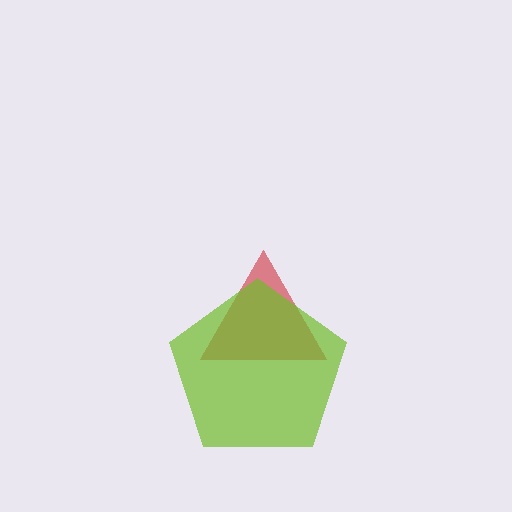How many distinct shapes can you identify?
There are 2 distinct shapes: a red triangle, a lime pentagon.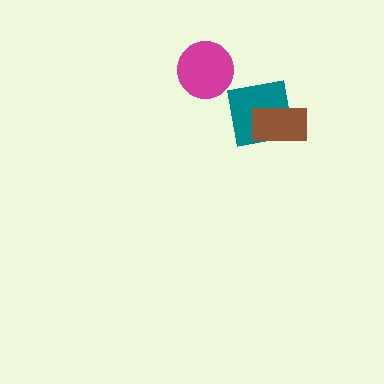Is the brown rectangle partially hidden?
No, no other shape covers it.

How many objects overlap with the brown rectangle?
1 object overlaps with the brown rectangle.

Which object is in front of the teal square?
The brown rectangle is in front of the teal square.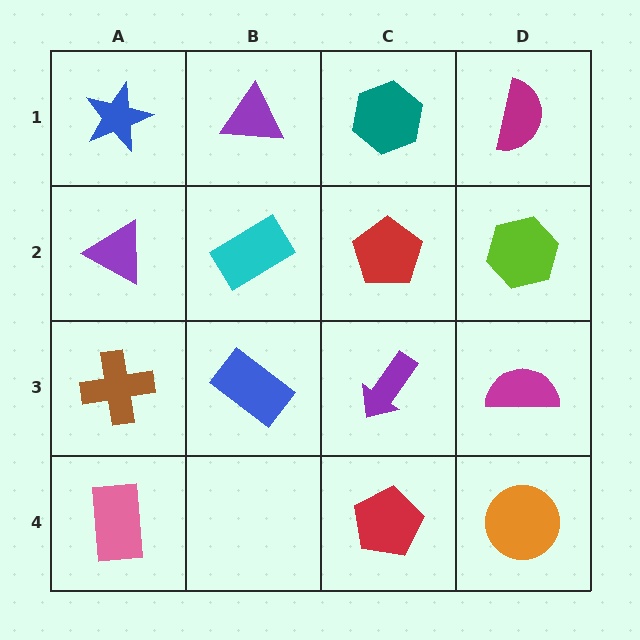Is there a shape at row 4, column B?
No, that cell is empty.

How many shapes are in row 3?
4 shapes.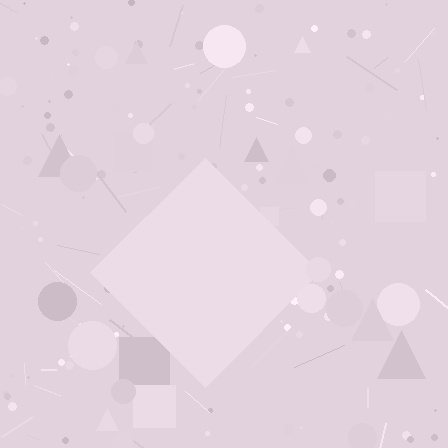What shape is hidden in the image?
A diamond is hidden in the image.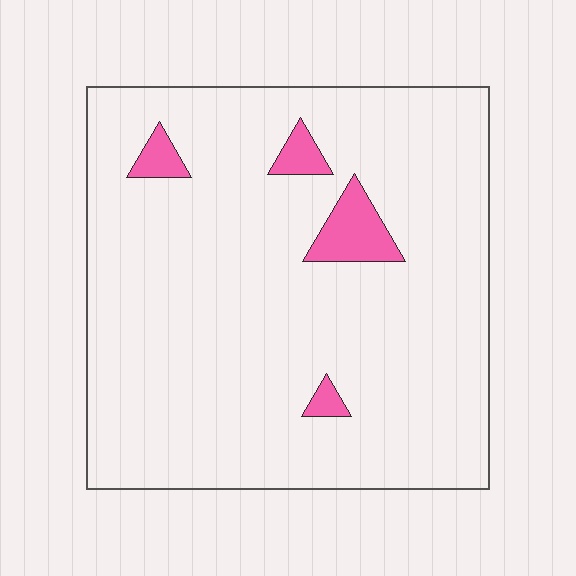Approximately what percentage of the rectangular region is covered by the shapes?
Approximately 5%.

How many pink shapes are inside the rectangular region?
4.